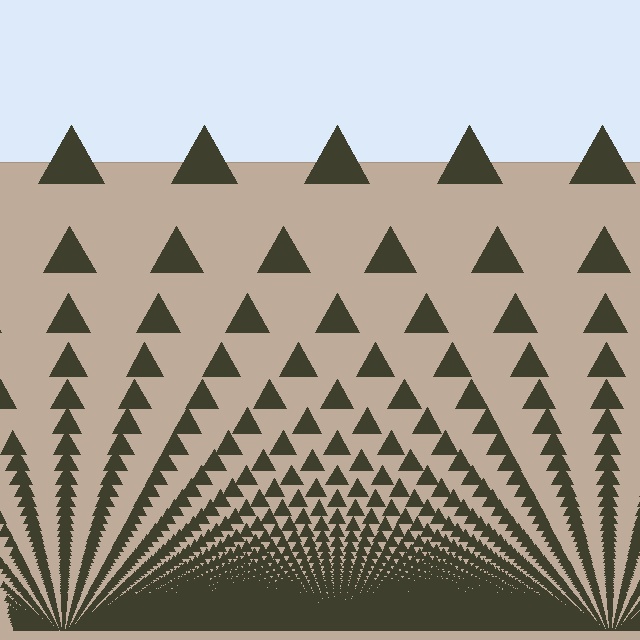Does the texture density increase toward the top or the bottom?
Density increases toward the bottom.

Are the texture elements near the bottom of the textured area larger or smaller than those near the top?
Smaller. The gradient is inverted — elements near the bottom are smaller and denser.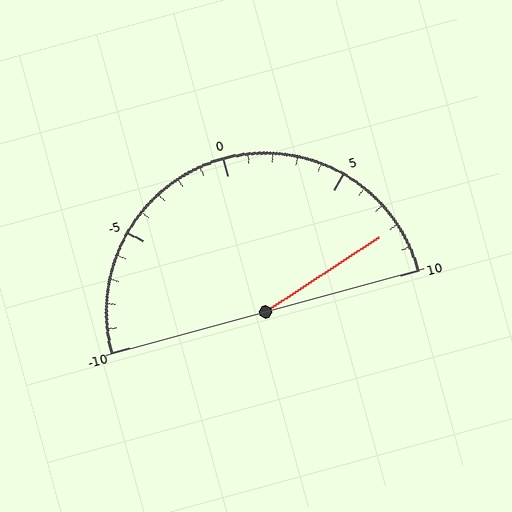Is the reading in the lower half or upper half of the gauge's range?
The reading is in the upper half of the range (-10 to 10).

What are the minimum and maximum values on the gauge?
The gauge ranges from -10 to 10.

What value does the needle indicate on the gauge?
The needle indicates approximately 8.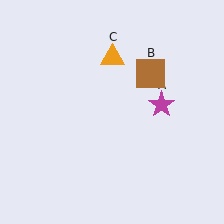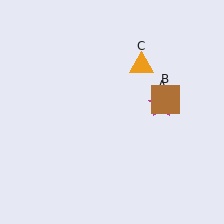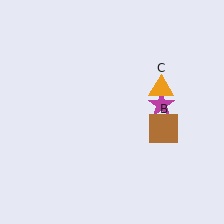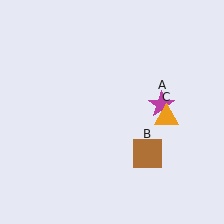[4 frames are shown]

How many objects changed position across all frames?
2 objects changed position: brown square (object B), orange triangle (object C).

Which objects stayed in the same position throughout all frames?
Magenta star (object A) remained stationary.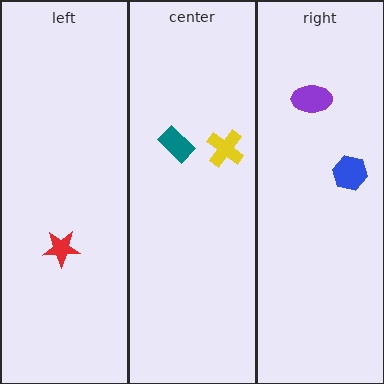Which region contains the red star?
The left region.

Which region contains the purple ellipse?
The right region.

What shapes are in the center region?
The yellow cross, the teal rectangle.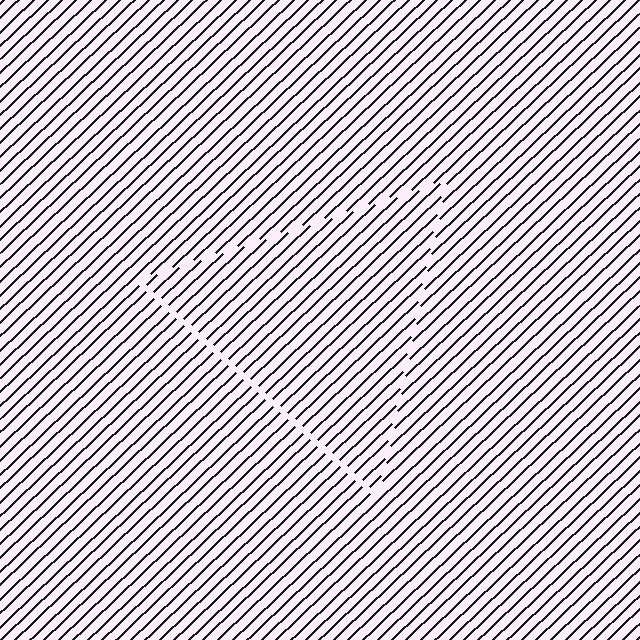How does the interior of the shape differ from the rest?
The interior of the shape contains the same grating, shifted by half a period — the contour is defined by the phase discontinuity where line-ends from the inner and outer gratings abut.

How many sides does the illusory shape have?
3 sides — the line-ends trace a triangle.